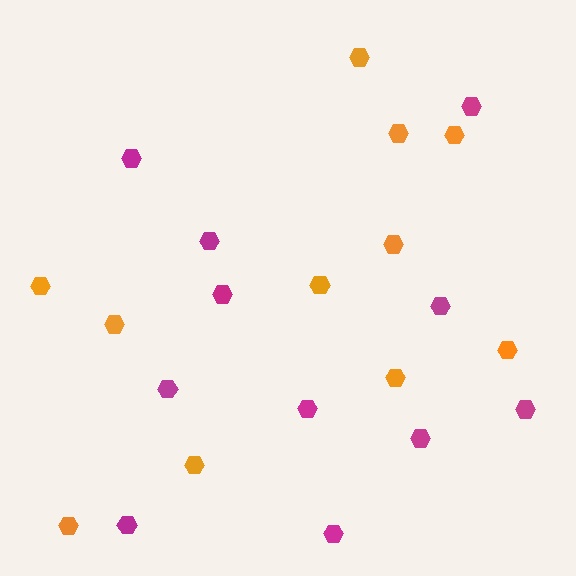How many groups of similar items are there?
There are 2 groups: one group of magenta hexagons (11) and one group of orange hexagons (11).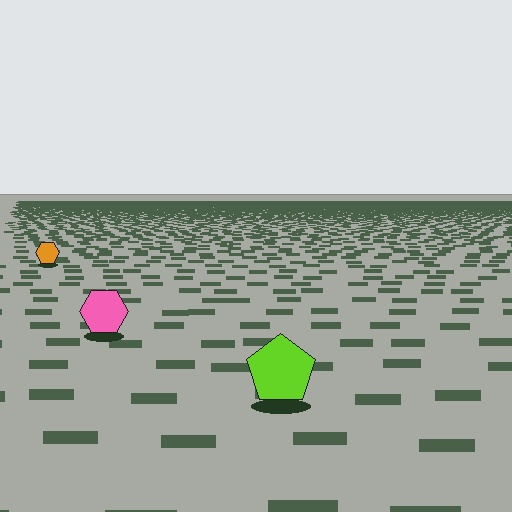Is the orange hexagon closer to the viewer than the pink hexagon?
No. The pink hexagon is closer — you can tell from the texture gradient: the ground texture is coarser near it.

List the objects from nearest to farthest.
From nearest to farthest: the lime pentagon, the pink hexagon, the orange hexagon.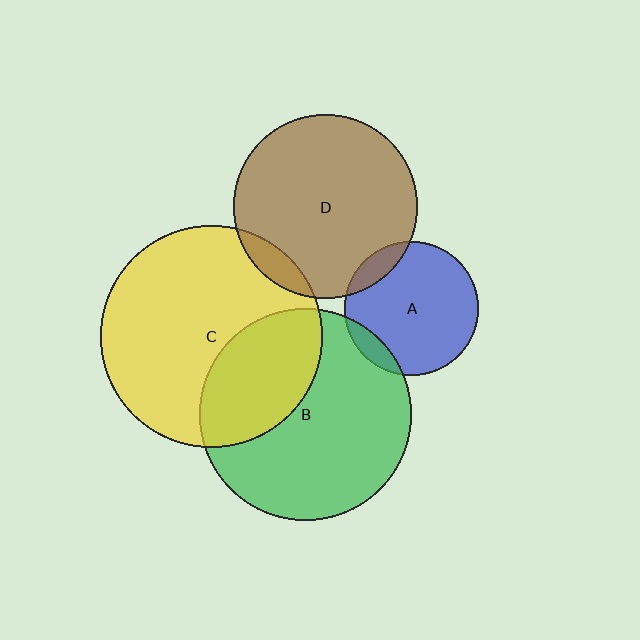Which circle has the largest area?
Circle C (yellow).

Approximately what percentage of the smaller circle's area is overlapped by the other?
Approximately 10%.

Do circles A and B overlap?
Yes.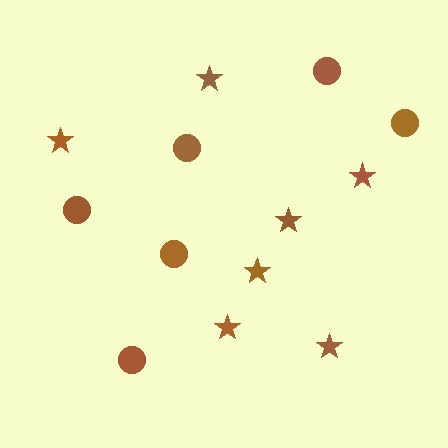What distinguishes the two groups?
There are 2 groups: one group of circles (6) and one group of stars (7).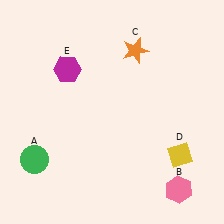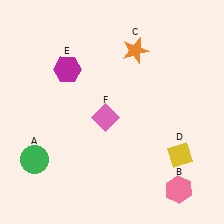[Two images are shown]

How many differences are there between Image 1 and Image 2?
There is 1 difference between the two images.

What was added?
A pink diamond (F) was added in Image 2.